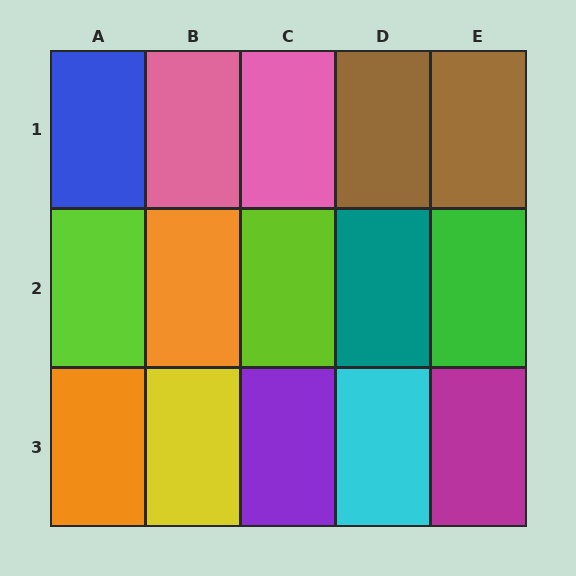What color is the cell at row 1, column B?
Pink.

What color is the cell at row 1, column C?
Pink.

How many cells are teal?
1 cell is teal.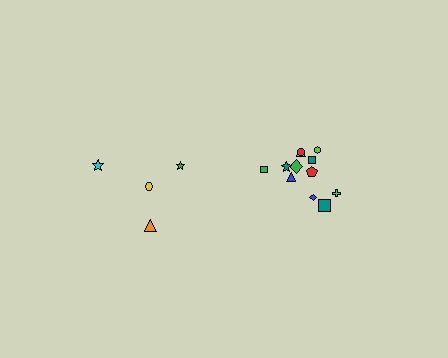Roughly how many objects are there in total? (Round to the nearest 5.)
Roughly 15 objects in total.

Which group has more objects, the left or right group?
The right group.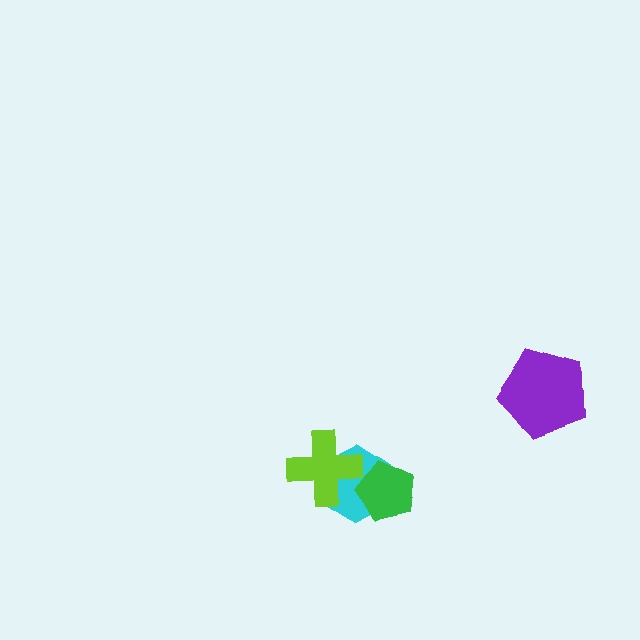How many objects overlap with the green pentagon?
1 object overlaps with the green pentagon.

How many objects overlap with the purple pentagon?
0 objects overlap with the purple pentagon.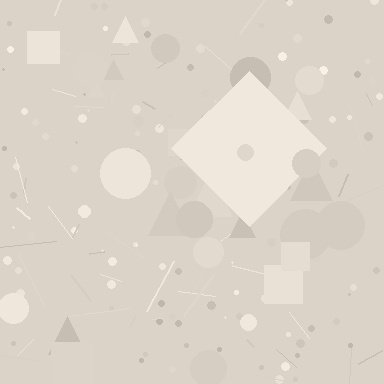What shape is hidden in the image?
A diamond is hidden in the image.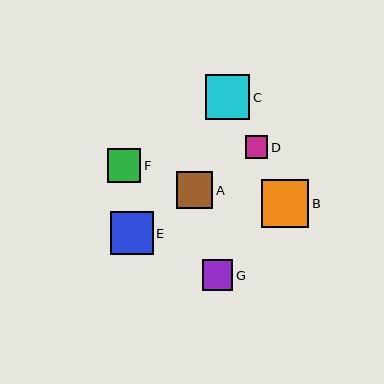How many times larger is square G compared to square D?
Square G is approximately 1.4 times the size of square D.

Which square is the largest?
Square B is the largest with a size of approximately 47 pixels.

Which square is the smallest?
Square D is the smallest with a size of approximately 23 pixels.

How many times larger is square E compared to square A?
Square E is approximately 1.2 times the size of square A.